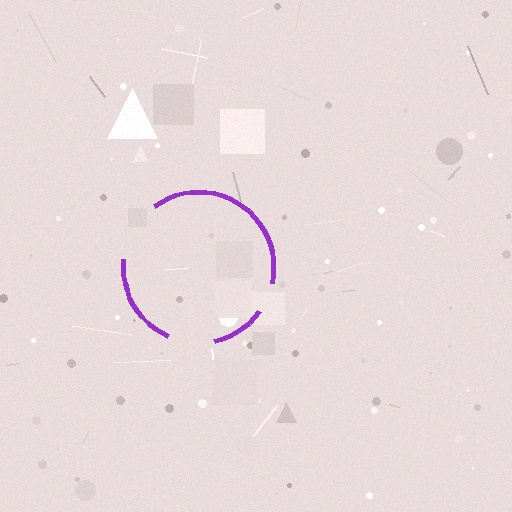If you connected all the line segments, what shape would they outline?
They would outline a circle.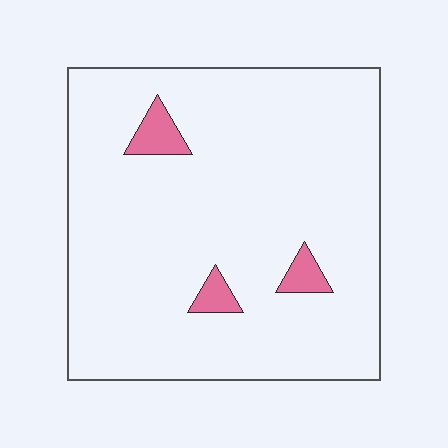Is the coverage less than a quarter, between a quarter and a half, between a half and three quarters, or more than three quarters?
Less than a quarter.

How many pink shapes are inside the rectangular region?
3.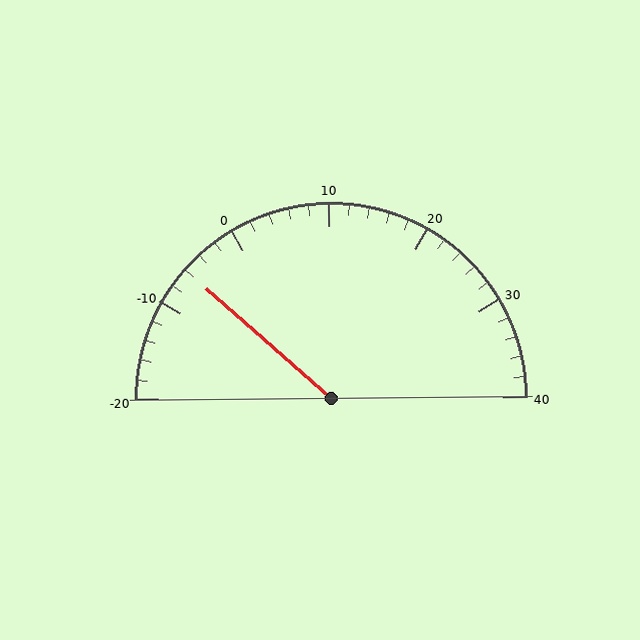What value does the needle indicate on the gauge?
The needle indicates approximately -6.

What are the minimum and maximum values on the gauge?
The gauge ranges from -20 to 40.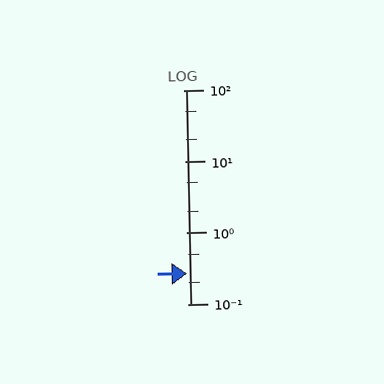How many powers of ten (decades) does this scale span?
The scale spans 3 decades, from 0.1 to 100.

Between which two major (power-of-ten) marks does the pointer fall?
The pointer is between 0.1 and 1.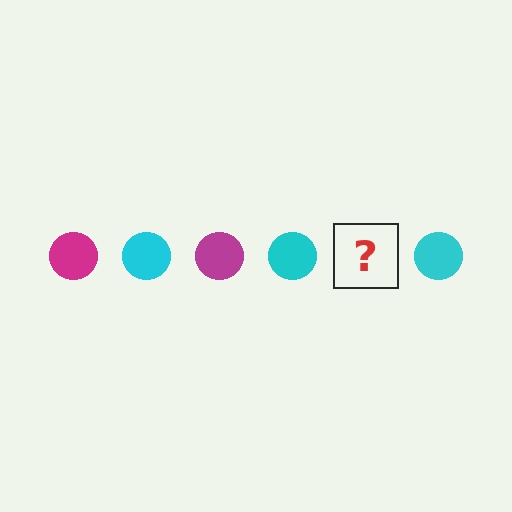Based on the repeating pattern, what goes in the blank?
The blank should be a magenta circle.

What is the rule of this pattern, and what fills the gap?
The rule is that the pattern cycles through magenta, cyan circles. The gap should be filled with a magenta circle.